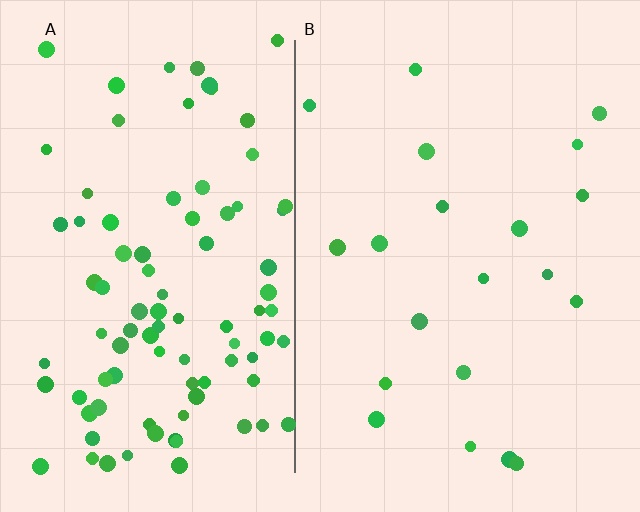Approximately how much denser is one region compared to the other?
Approximately 4.5× — region A over region B.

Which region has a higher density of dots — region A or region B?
A (the left).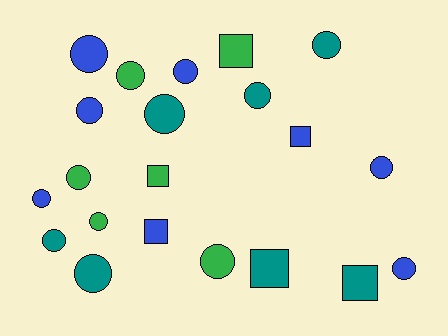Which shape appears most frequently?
Circle, with 15 objects.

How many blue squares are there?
There are 2 blue squares.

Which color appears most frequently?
Blue, with 8 objects.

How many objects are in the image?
There are 21 objects.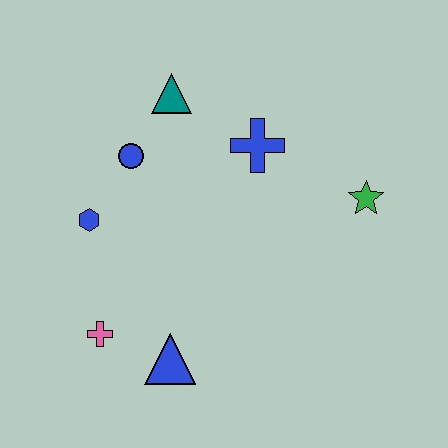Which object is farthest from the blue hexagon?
The green star is farthest from the blue hexagon.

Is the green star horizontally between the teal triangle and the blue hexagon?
No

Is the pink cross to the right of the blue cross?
No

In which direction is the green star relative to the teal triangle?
The green star is to the right of the teal triangle.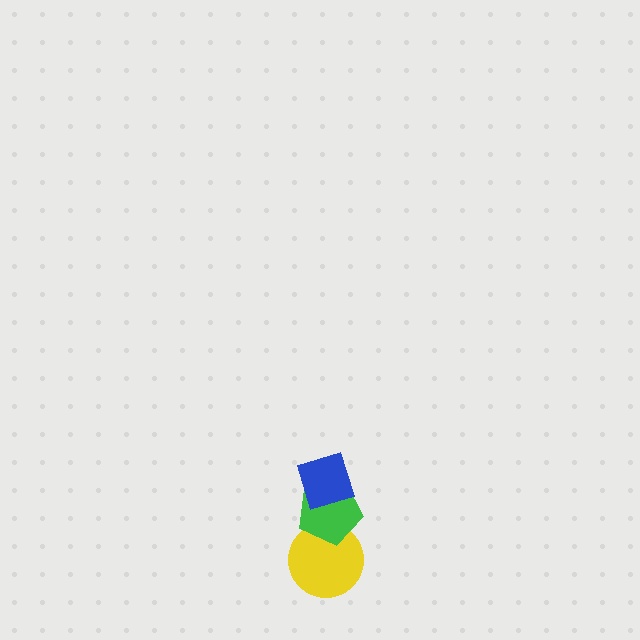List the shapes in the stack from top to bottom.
From top to bottom: the blue diamond, the green pentagon, the yellow circle.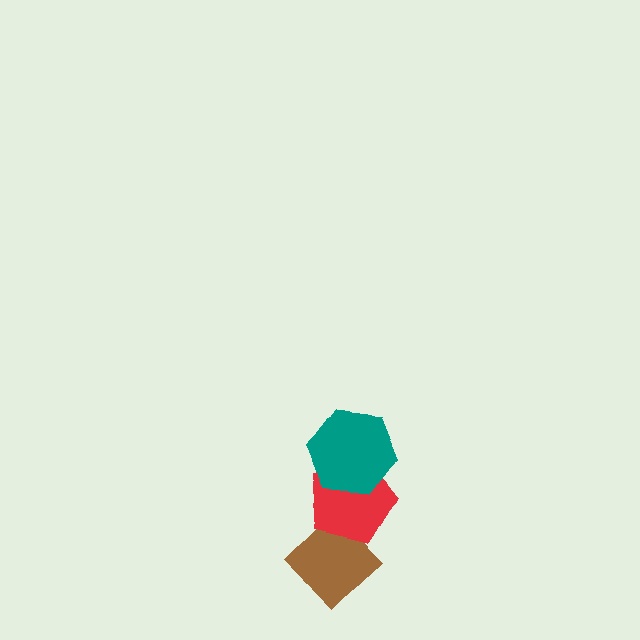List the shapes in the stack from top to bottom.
From top to bottom: the teal hexagon, the red pentagon, the brown diamond.